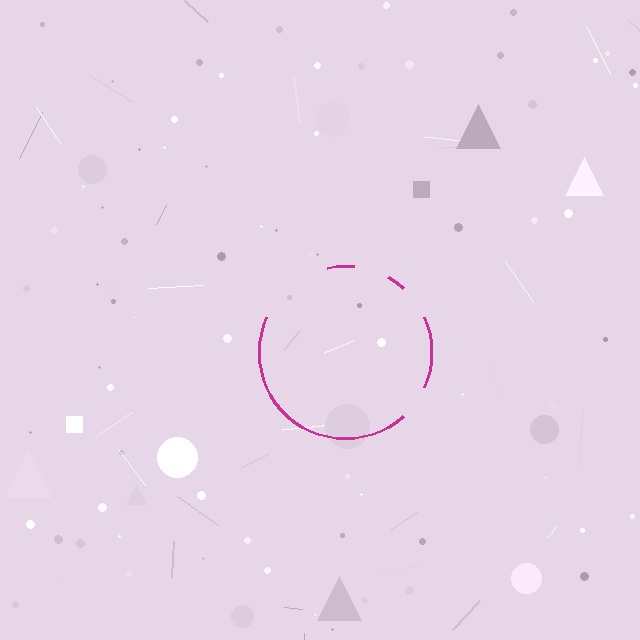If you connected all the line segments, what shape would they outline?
They would outline a circle.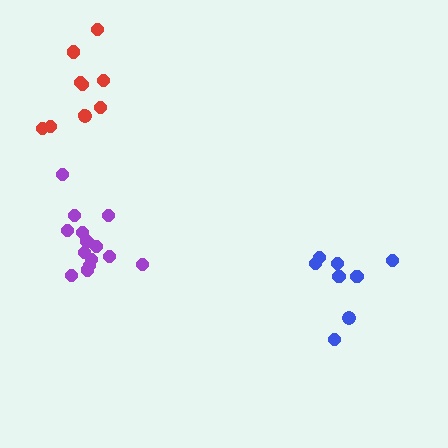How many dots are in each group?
Group 1: 14 dots, Group 2: 8 dots, Group 3: 10 dots (32 total).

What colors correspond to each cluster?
The clusters are colored: purple, blue, red.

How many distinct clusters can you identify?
There are 3 distinct clusters.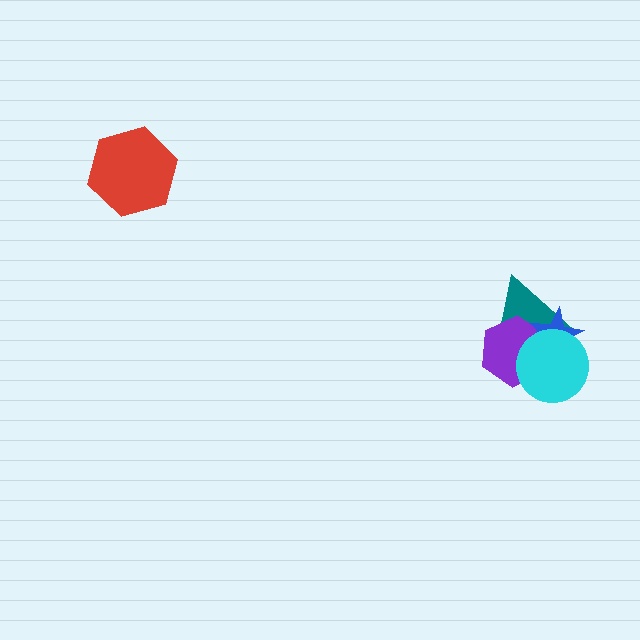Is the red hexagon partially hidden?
No, no other shape covers it.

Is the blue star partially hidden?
Yes, it is partially covered by another shape.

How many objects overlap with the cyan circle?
3 objects overlap with the cyan circle.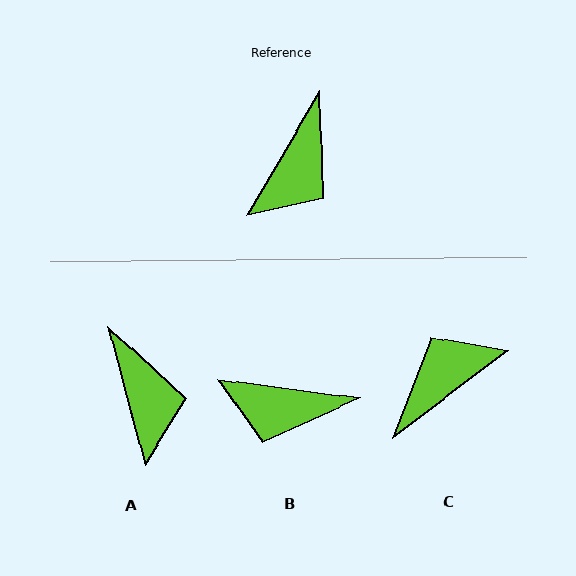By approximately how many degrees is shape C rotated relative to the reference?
Approximately 157 degrees counter-clockwise.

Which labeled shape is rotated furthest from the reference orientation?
C, about 157 degrees away.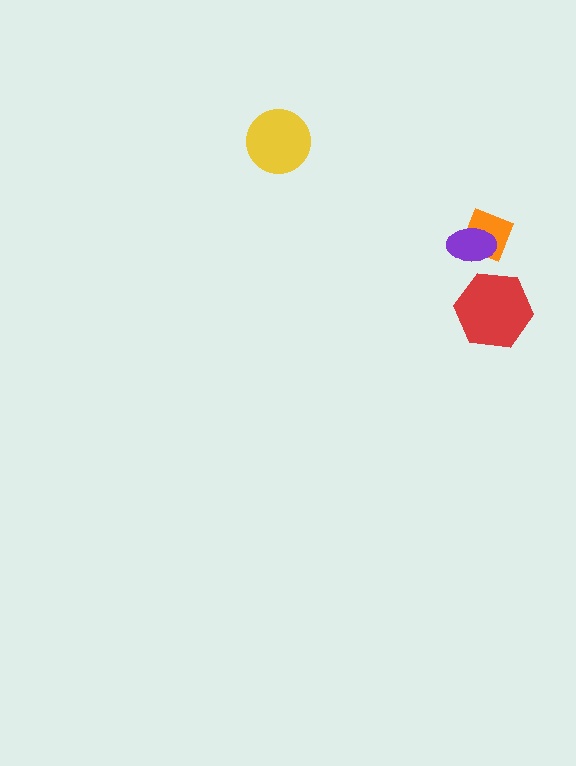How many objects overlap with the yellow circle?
0 objects overlap with the yellow circle.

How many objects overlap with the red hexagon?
0 objects overlap with the red hexagon.